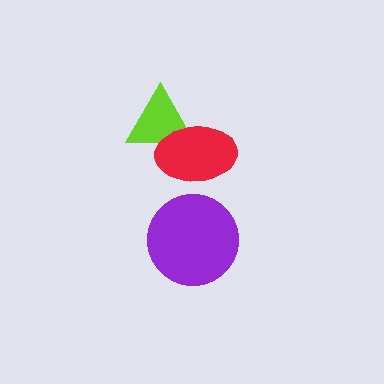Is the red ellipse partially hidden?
No, no other shape covers it.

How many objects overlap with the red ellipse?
1 object overlaps with the red ellipse.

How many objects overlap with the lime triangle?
1 object overlaps with the lime triangle.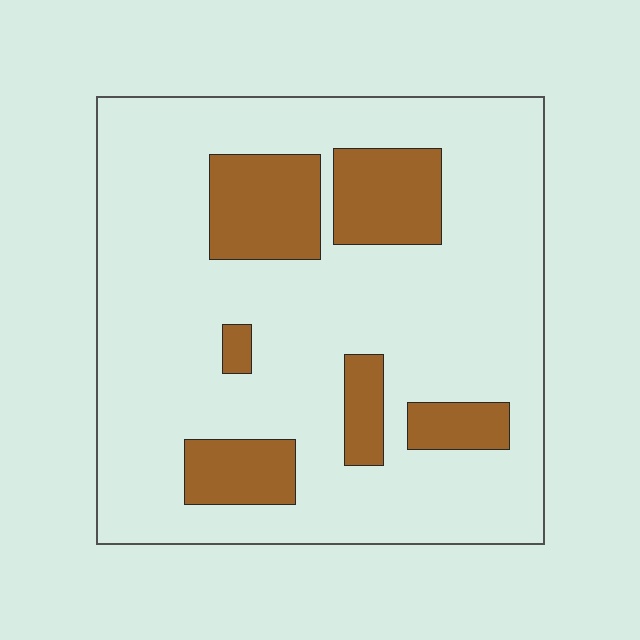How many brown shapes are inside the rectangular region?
6.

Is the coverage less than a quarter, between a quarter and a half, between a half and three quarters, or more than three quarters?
Less than a quarter.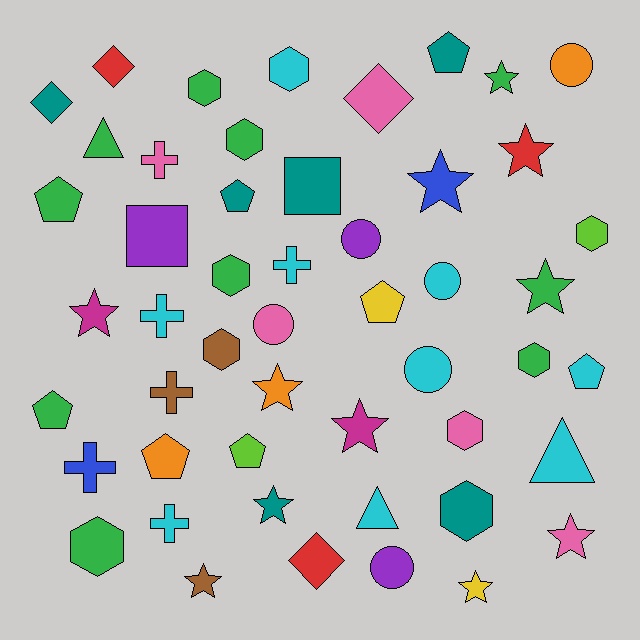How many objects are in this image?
There are 50 objects.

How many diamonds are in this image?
There are 4 diamonds.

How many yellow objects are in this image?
There are 2 yellow objects.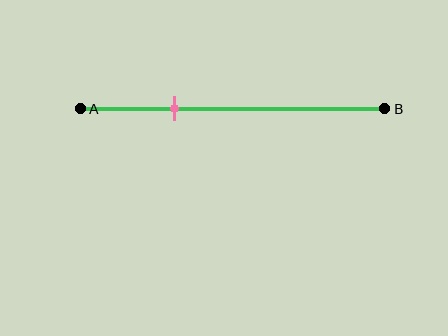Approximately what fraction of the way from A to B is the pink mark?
The pink mark is approximately 30% of the way from A to B.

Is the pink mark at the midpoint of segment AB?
No, the mark is at about 30% from A, not at the 50% midpoint.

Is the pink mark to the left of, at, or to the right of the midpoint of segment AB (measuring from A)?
The pink mark is to the left of the midpoint of segment AB.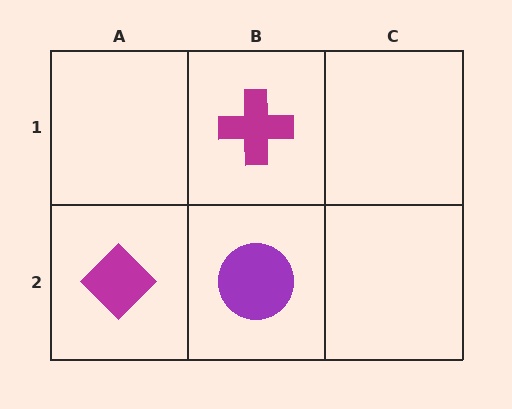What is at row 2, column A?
A magenta diamond.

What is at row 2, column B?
A purple circle.